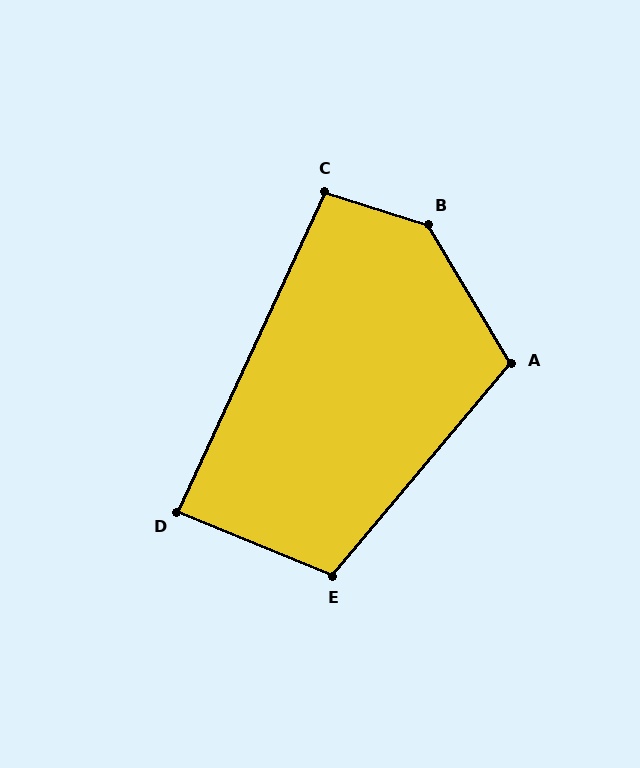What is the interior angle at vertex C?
Approximately 97 degrees (obtuse).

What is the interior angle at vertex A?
Approximately 109 degrees (obtuse).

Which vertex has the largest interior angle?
B, at approximately 139 degrees.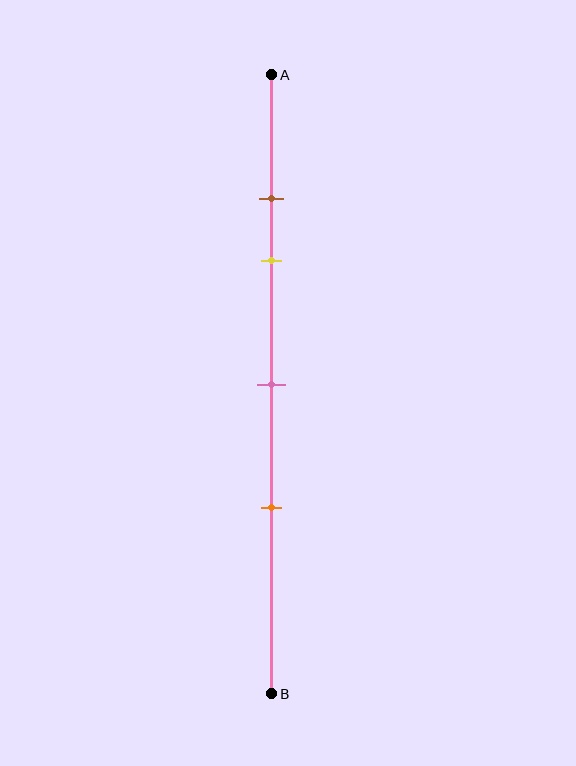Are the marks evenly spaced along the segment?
No, the marks are not evenly spaced.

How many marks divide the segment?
There are 4 marks dividing the segment.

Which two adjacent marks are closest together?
The brown and yellow marks are the closest adjacent pair.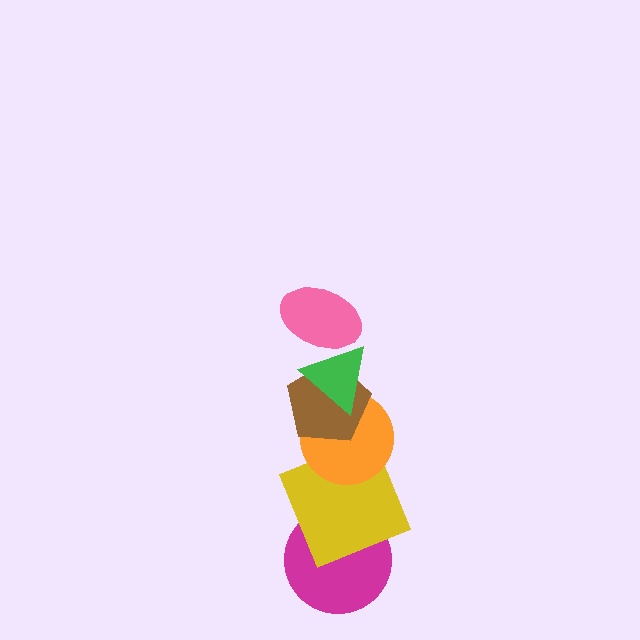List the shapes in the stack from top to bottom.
From top to bottom: the pink ellipse, the green triangle, the brown pentagon, the orange circle, the yellow square, the magenta circle.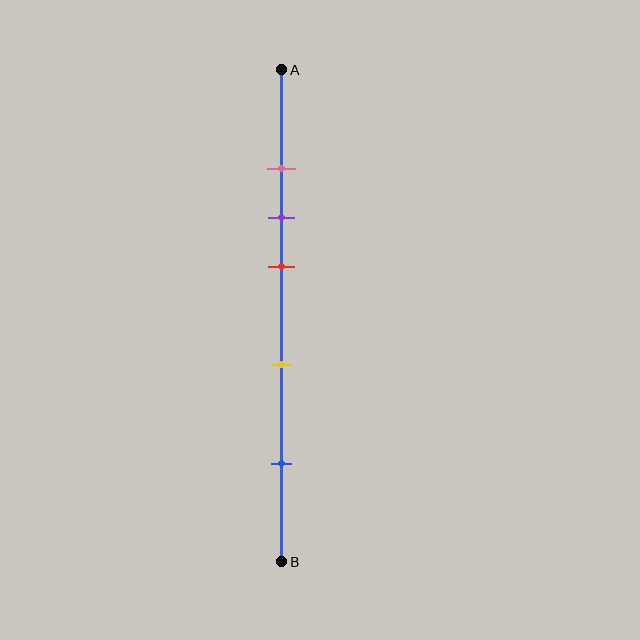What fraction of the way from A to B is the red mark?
The red mark is approximately 40% (0.4) of the way from A to B.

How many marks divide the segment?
There are 5 marks dividing the segment.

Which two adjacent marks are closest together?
The pink and purple marks are the closest adjacent pair.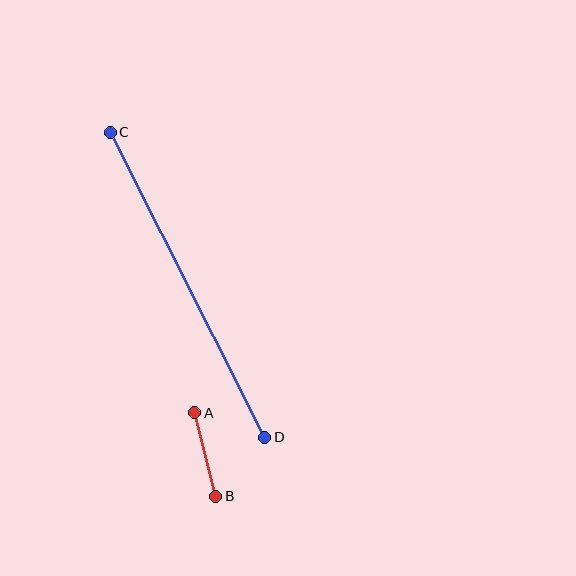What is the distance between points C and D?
The distance is approximately 342 pixels.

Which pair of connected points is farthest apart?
Points C and D are farthest apart.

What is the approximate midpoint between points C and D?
The midpoint is at approximately (188, 285) pixels.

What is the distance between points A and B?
The distance is approximately 86 pixels.